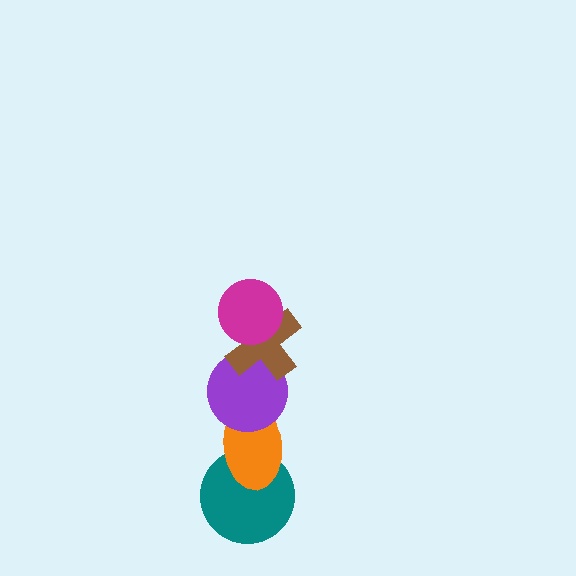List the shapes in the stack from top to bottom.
From top to bottom: the magenta circle, the brown cross, the purple circle, the orange ellipse, the teal circle.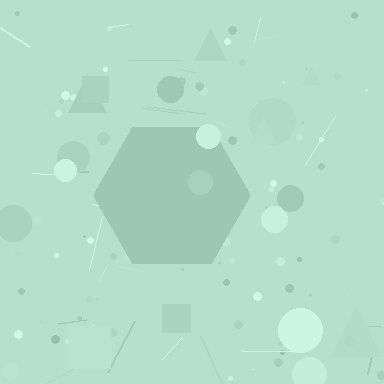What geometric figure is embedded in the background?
A hexagon is embedded in the background.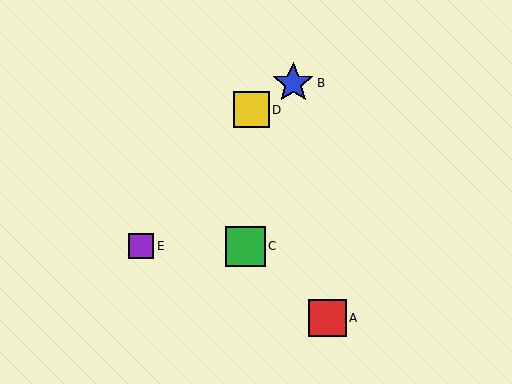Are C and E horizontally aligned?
Yes, both are at y≈246.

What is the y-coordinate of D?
Object D is at y≈110.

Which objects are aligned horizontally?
Objects C, E are aligned horizontally.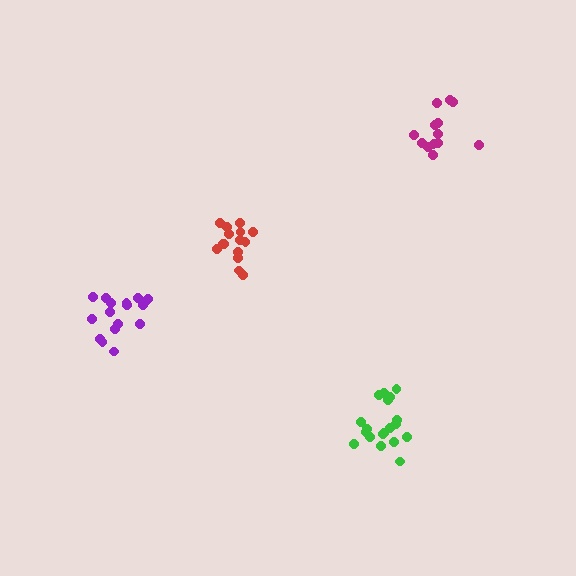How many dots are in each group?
Group 1: 19 dots, Group 2: 15 dots, Group 3: 17 dots, Group 4: 13 dots (64 total).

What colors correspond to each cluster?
The clusters are colored: green, red, purple, magenta.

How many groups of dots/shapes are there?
There are 4 groups.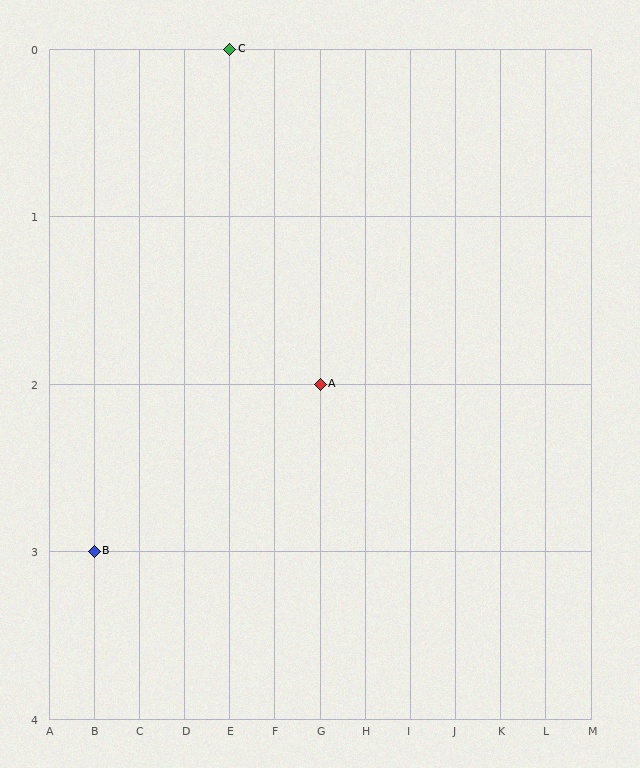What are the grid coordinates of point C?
Point C is at grid coordinates (E, 0).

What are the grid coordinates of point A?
Point A is at grid coordinates (G, 2).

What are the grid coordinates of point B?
Point B is at grid coordinates (B, 3).